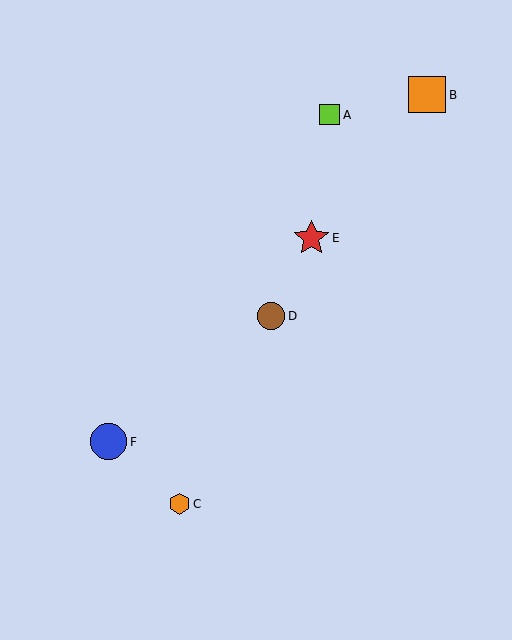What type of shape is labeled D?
Shape D is a brown circle.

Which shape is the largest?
The orange square (labeled B) is the largest.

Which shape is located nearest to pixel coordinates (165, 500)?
The orange hexagon (labeled C) at (180, 504) is nearest to that location.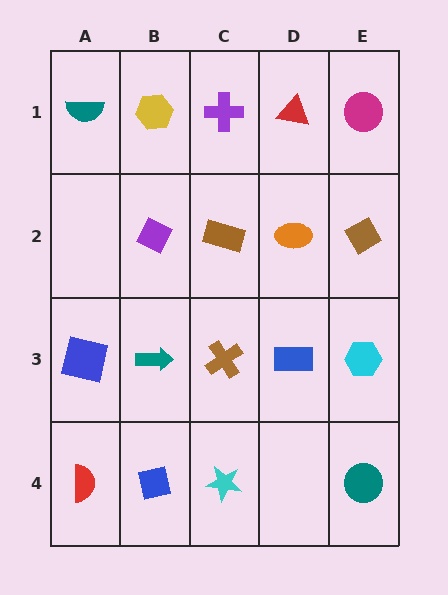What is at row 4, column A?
A red semicircle.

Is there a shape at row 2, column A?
No, that cell is empty.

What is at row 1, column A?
A teal semicircle.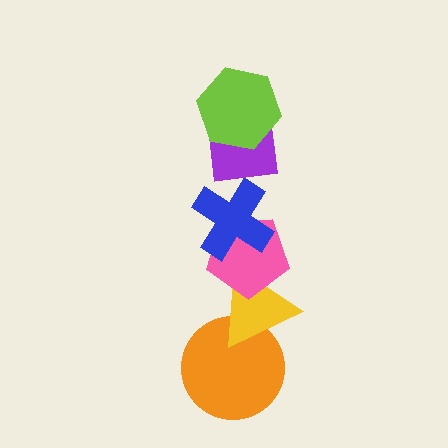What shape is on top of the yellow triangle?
The pink pentagon is on top of the yellow triangle.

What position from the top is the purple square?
The purple square is 2nd from the top.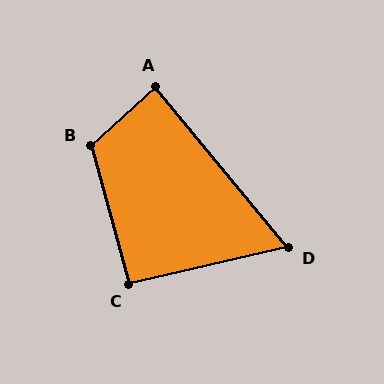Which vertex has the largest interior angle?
B, at approximately 117 degrees.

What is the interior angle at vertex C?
Approximately 93 degrees (approximately right).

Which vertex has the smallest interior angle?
D, at approximately 63 degrees.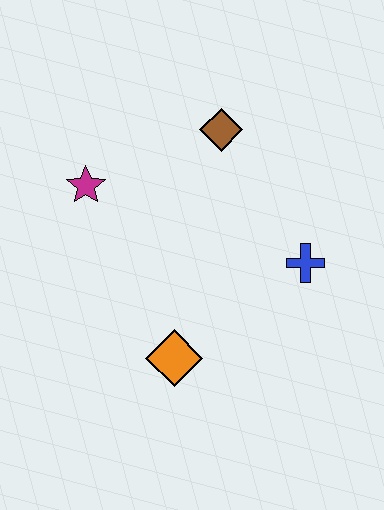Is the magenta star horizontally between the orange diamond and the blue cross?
No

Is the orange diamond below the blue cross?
Yes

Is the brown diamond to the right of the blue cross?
No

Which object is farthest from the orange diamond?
The brown diamond is farthest from the orange diamond.